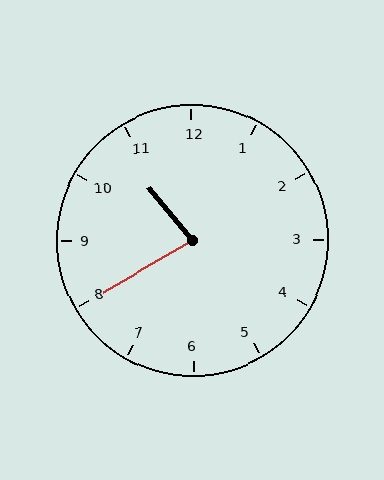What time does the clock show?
10:40.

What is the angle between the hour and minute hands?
Approximately 80 degrees.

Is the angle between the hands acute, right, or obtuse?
It is acute.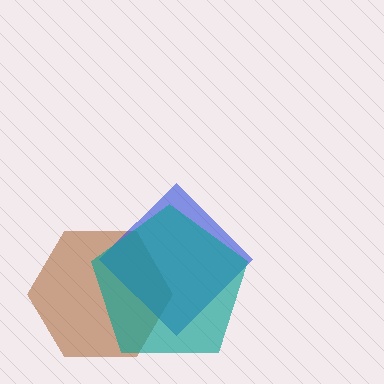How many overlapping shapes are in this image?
There are 3 overlapping shapes in the image.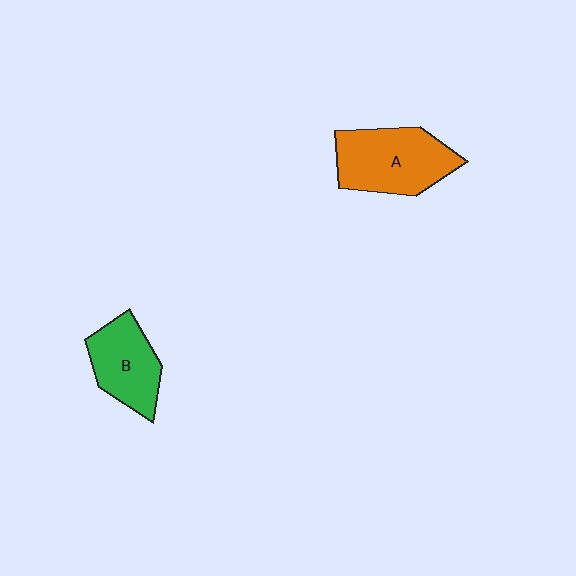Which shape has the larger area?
Shape A (orange).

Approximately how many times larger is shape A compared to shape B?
Approximately 1.3 times.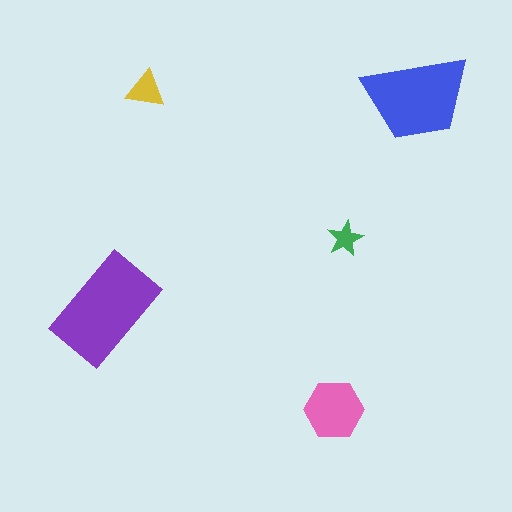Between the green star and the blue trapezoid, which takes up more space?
The blue trapezoid.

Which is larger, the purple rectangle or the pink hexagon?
The purple rectangle.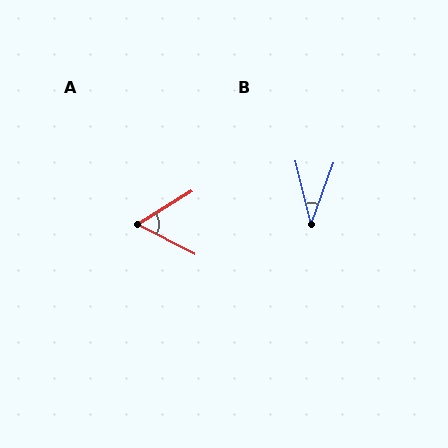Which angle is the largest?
A, at approximately 59 degrees.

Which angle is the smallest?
B, at approximately 34 degrees.